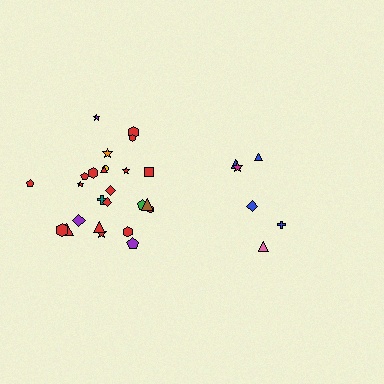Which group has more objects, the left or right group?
The left group.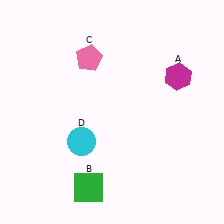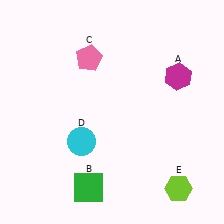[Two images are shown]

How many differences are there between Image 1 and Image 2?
There is 1 difference between the two images.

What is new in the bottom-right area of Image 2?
A lime hexagon (E) was added in the bottom-right area of Image 2.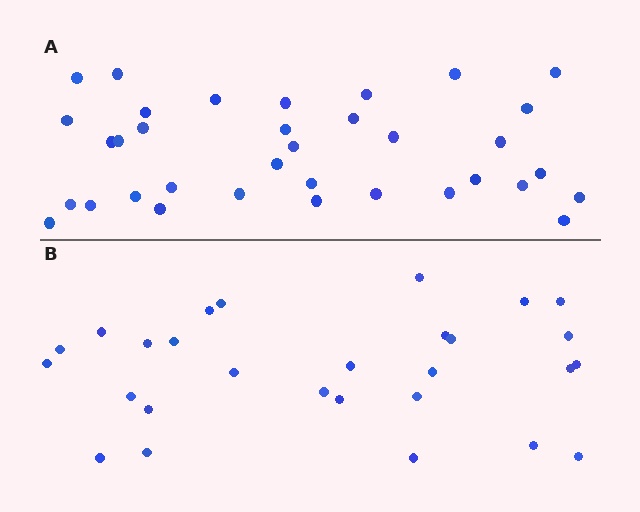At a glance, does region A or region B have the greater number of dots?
Region A (the top region) has more dots.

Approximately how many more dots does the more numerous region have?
Region A has roughly 8 or so more dots than region B.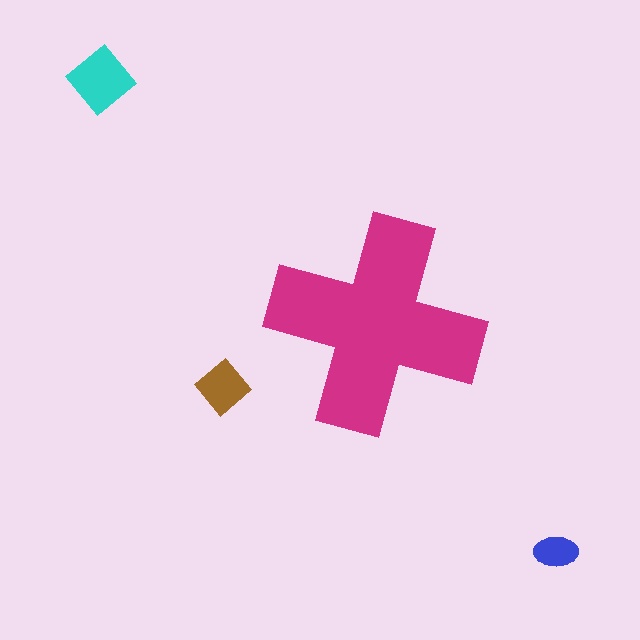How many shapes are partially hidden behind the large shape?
0 shapes are partially hidden.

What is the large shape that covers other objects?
A magenta cross.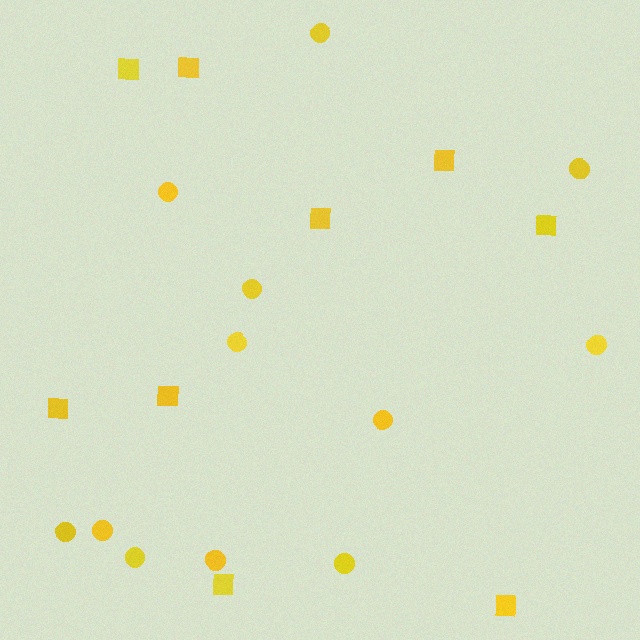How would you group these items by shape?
There are 2 groups: one group of circles (12) and one group of squares (9).